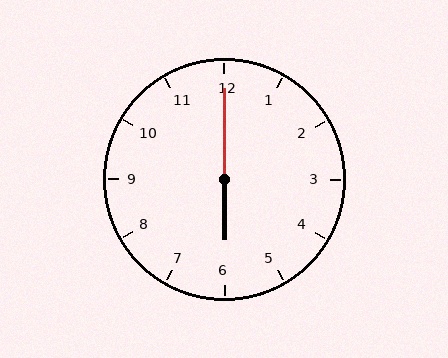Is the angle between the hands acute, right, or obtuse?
It is obtuse.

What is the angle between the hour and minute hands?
Approximately 180 degrees.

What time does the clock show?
6:00.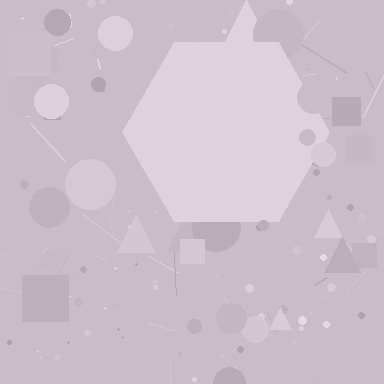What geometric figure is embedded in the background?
A hexagon is embedded in the background.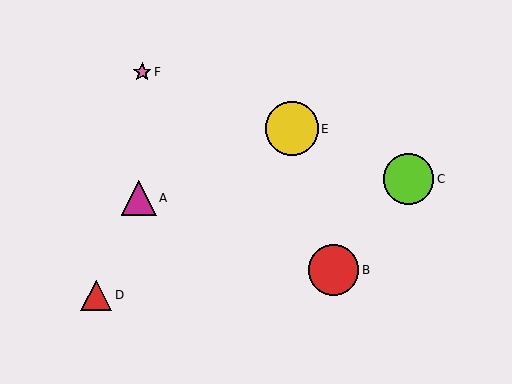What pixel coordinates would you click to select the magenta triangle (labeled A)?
Click at (139, 198) to select the magenta triangle A.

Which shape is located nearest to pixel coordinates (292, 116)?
The yellow circle (labeled E) at (292, 129) is nearest to that location.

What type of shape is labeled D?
Shape D is a red triangle.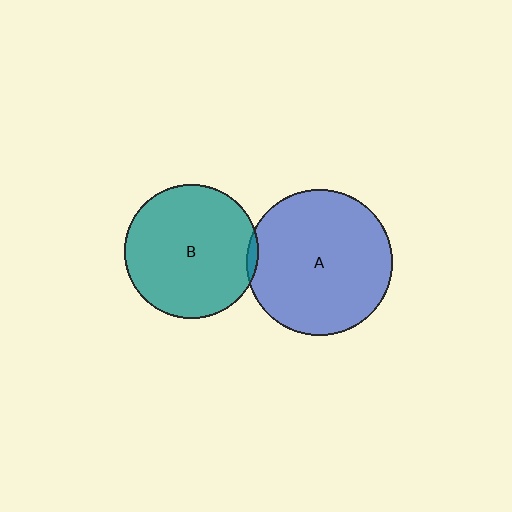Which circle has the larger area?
Circle A (blue).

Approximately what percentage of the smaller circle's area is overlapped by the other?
Approximately 5%.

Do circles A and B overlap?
Yes.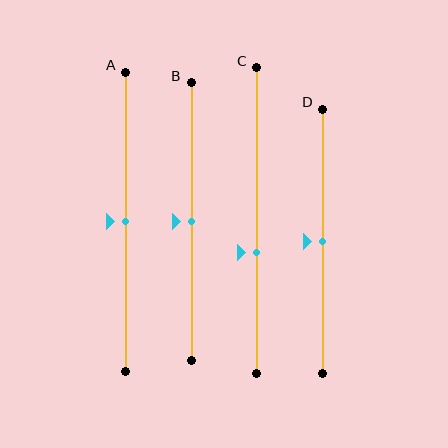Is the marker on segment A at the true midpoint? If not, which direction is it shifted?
Yes, the marker on segment A is at the true midpoint.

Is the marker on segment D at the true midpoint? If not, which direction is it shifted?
Yes, the marker on segment D is at the true midpoint.